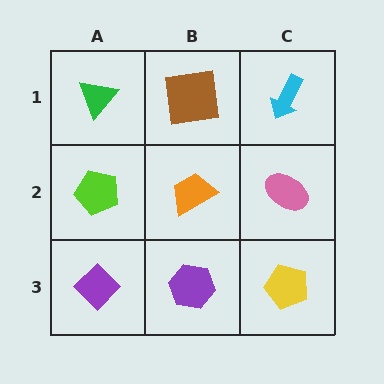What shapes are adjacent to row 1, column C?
A pink ellipse (row 2, column C), a brown square (row 1, column B).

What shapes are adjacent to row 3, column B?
An orange trapezoid (row 2, column B), a purple diamond (row 3, column A), a yellow pentagon (row 3, column C).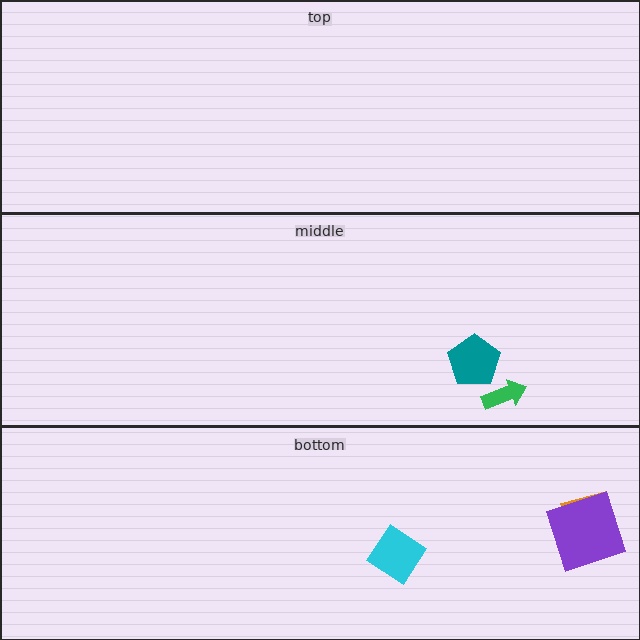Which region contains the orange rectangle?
The bottom region.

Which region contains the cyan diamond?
The bottom region.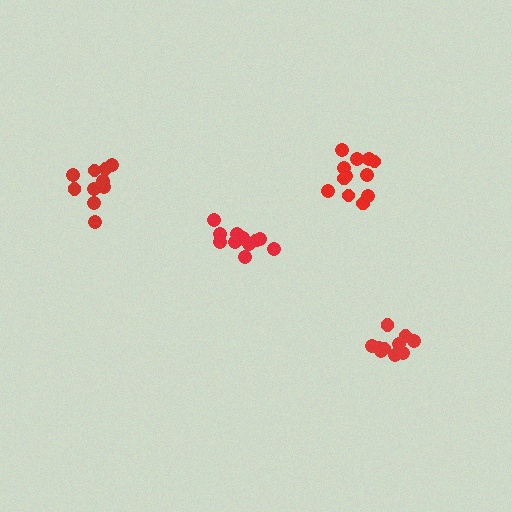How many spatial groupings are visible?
There are 4 spatial groupings.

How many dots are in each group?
Group 1: 10 dots, Group 2: 10 dots, Group 3: 11 dots, Group 4: 12 dots (43 total).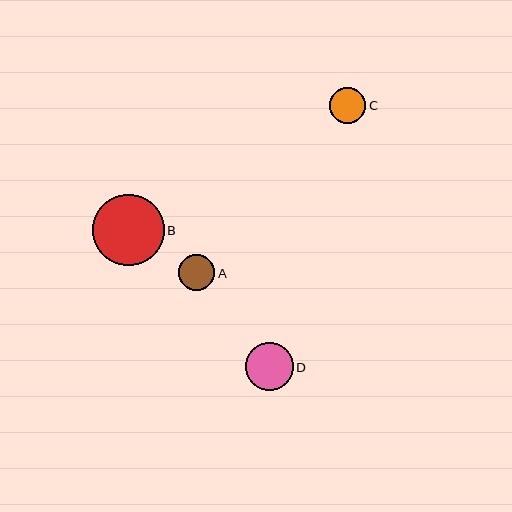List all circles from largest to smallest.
From largest to smallest: B, D, A, C.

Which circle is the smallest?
Circle C is the smallest with a size of approximately 36 pixels.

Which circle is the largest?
Circle B is the largest with a size of approximately 72 pixels.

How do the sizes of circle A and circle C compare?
Circle A and circle C are approximately the same size.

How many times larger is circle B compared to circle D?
Circle B is approximately 1.5 times the size of circle D.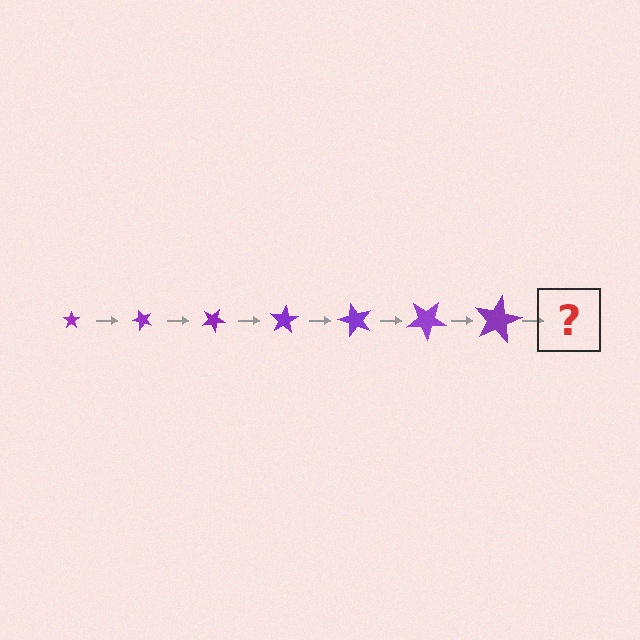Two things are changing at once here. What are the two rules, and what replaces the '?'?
The two rules are that the star grows larger each step and it rotates 50 degrees each step. The '?' should be a star, larger than the previous one and rotated 350 degrees from the start.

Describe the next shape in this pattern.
It should be a star, larger than the previous one and rotated 350 degrees from the start.